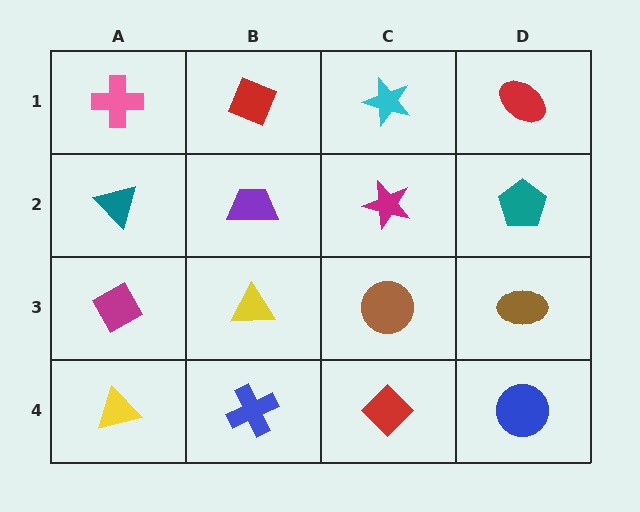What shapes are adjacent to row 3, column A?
A teal triangle (row 2, column A), a yellow triangle (row 4, column A), a yellow triangle (row 3, column B).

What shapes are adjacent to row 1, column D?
A teal pentagon (row 2, column D), a cyan star (row 1, column C).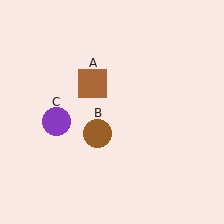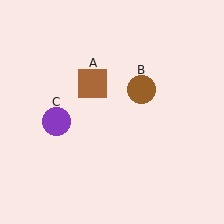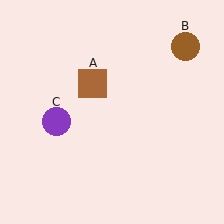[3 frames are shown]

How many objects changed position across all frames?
1 object changed position: brown circle (object B).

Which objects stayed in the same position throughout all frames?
Brown square (object A) and purple circle (object C) remained stationary.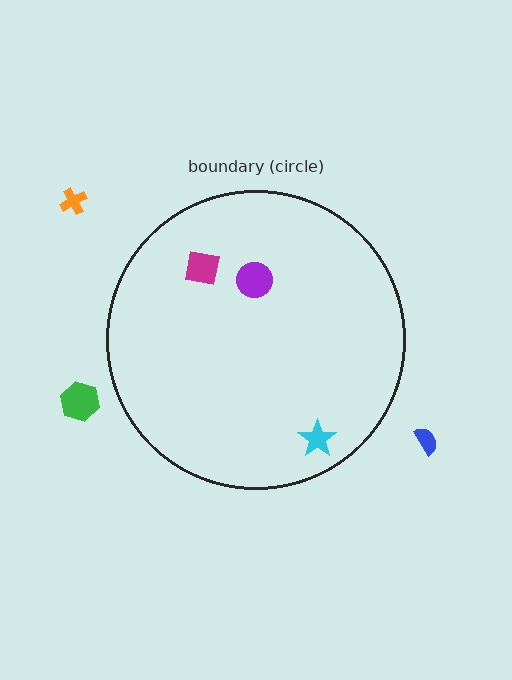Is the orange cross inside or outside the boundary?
Outside.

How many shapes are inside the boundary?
3 inside, 3 outside.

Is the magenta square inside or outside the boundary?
Inside.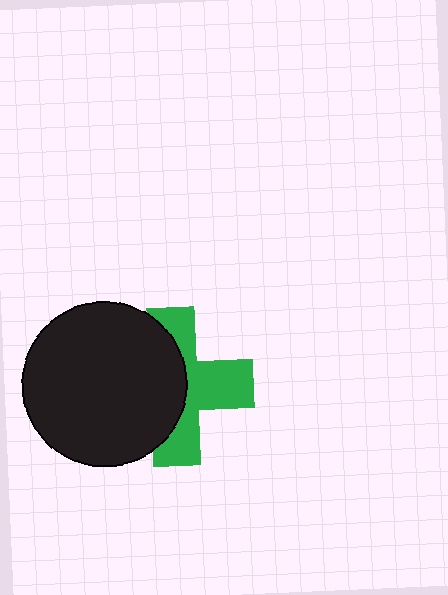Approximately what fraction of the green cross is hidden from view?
Roughly 50% of the green cross is hidden behind the black circle.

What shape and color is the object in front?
The object in front is a black circle.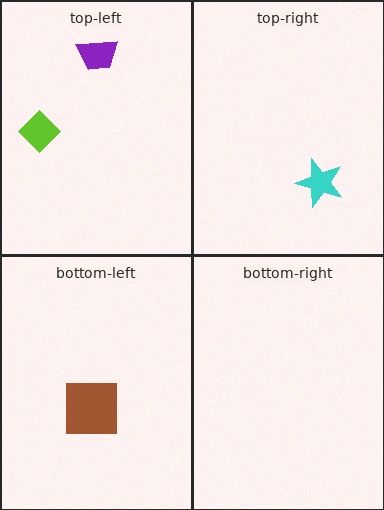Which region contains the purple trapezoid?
The top-left region.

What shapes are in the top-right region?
The cyan star.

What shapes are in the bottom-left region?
The brown square.